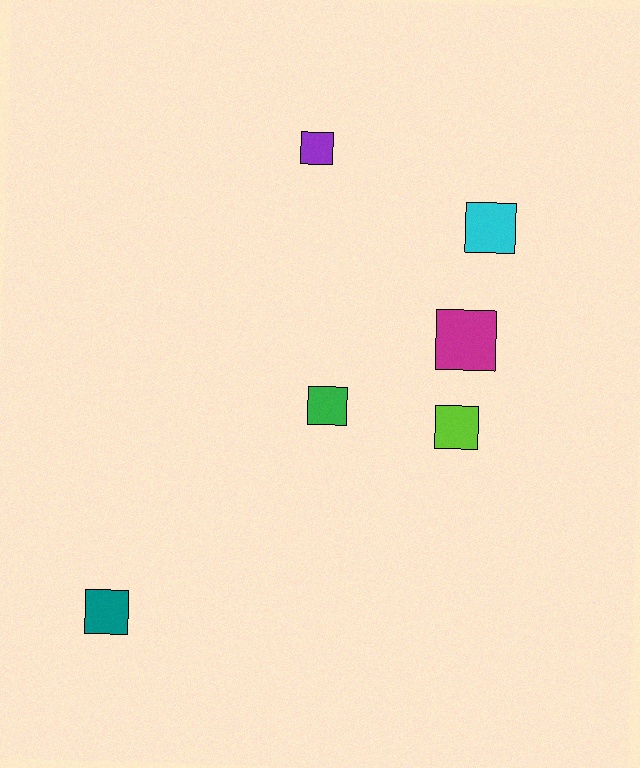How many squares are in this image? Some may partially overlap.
There are 6 squares.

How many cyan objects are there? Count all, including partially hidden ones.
There is 1 cyan object.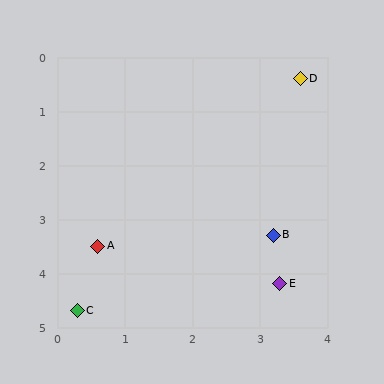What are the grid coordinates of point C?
Point C is at approximately (0.3, 4.7).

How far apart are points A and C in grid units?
Points A and C are about 1.2 grid units apart.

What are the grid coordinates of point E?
Point E is at approximately (3.3, 4.2).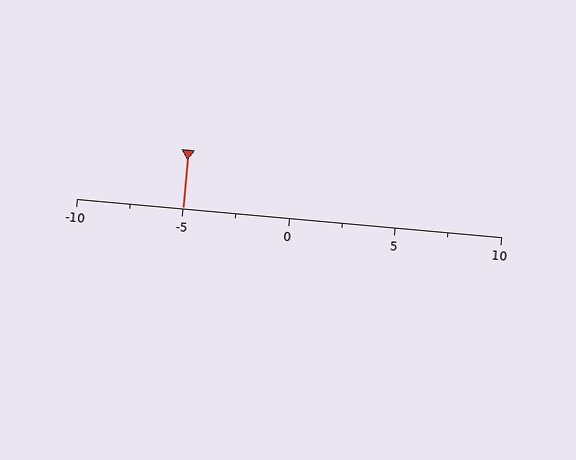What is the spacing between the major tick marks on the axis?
The major ticks are spaced 5 apart.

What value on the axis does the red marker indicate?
The marker indicates approximately -5.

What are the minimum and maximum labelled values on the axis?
The axis runs from -10 to 10.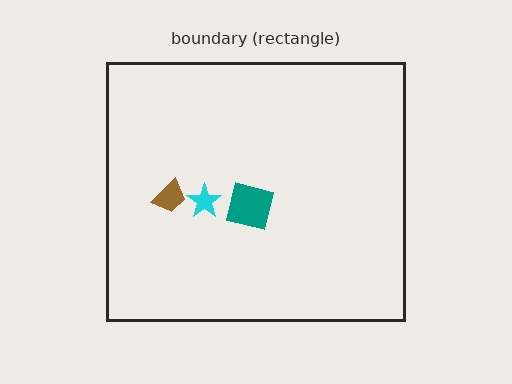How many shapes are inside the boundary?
3 inside, 0 outside.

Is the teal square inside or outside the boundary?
Inside.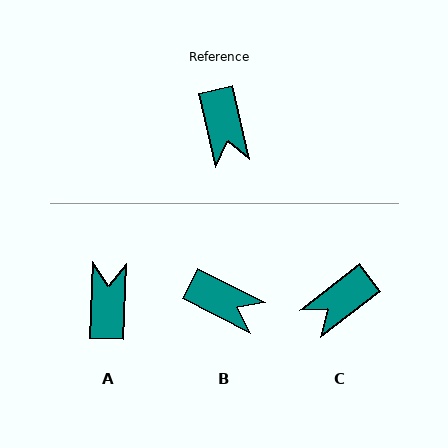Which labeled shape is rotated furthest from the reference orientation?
A, about 165 degrees away.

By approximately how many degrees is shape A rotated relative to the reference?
Approximately 165 degrees counter-clockwise.